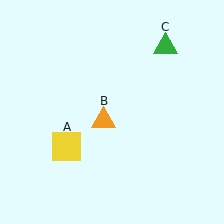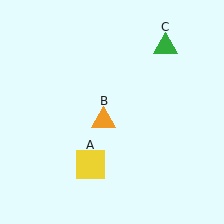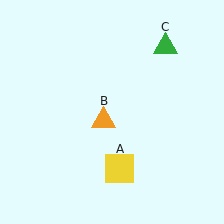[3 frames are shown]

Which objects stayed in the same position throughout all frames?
Orange triangle (object B) and green triangle (object C) remained stationary.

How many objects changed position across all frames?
1 object changed position: yellow square (object A).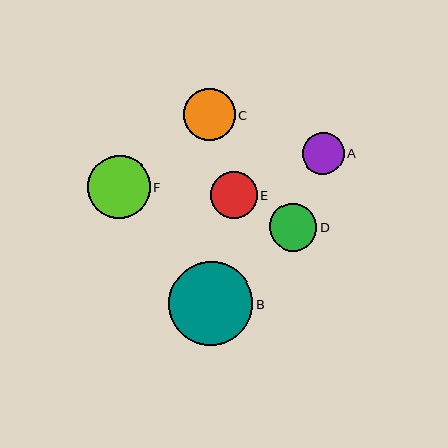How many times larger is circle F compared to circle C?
Circle F is approximately 1.2 times the size of circle C.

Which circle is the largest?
Circle B is the largest with a size of approximately 84 pixels.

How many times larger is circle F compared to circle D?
Circle F is approximately 1.3 times the size of circle D.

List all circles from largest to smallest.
From largest to smallest: B, F, C, D, E, A.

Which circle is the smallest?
Circle A is the smallest with a size of approximately 42 pixels.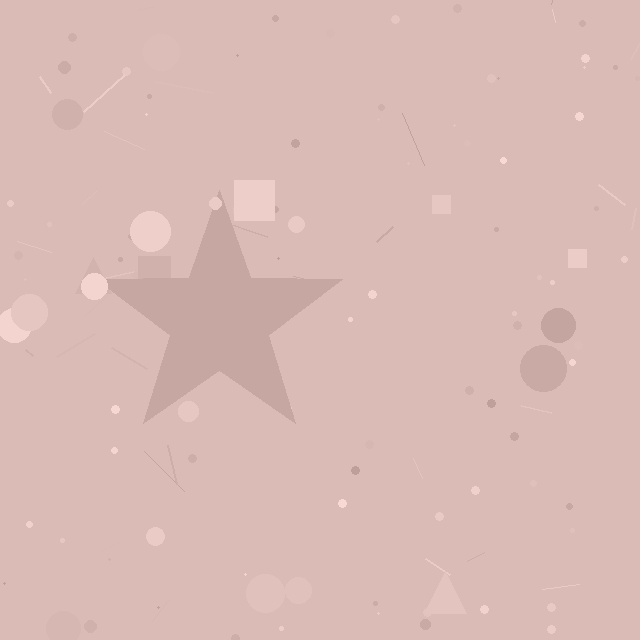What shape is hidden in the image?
A star is hidden in the image.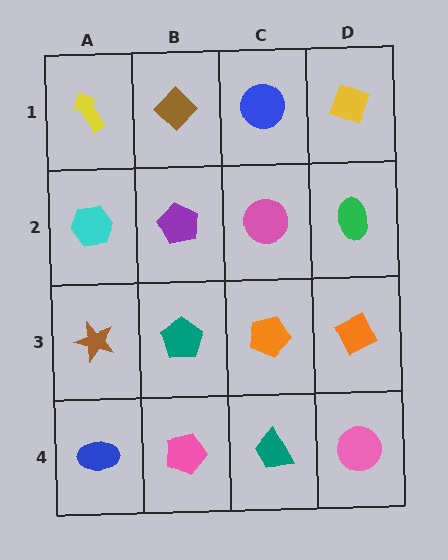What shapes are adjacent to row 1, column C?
A pink circle (row 2, column C), a brown diamond (row 1, column B), a yellow diamond (row 1, column D).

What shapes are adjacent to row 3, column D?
A green ellipse (row 2, column D), a pink circle (row 4, column D), an orange pentagon (row 3, column C).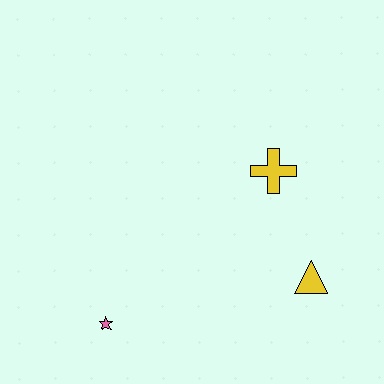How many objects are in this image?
There are 3 objects.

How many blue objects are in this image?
There are no blue objects.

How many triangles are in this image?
There is 1 triangle.